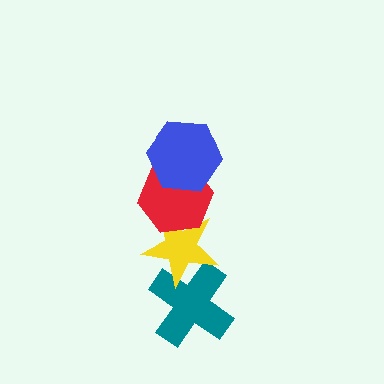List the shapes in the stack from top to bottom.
From top to bottom: the blue hexagon, the red hexagon, the yellow star, the teal cross.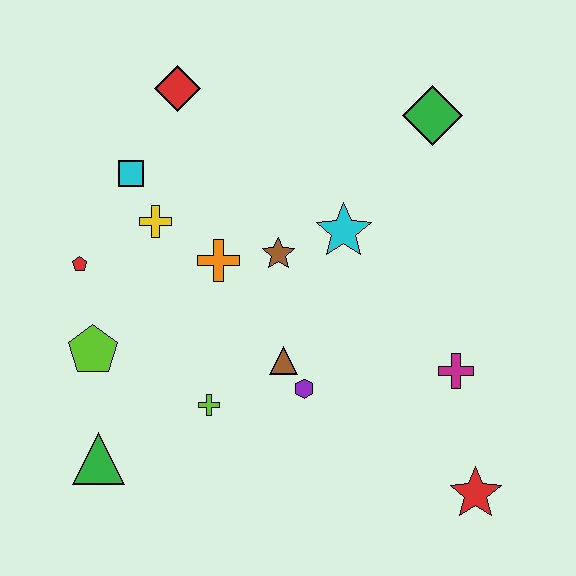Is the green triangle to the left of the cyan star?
Yes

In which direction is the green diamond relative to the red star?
The green diamond is above the red star.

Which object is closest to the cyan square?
The yellow cross is closest to the cyan square.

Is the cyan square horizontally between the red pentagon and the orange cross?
Yes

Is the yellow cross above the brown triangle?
Yes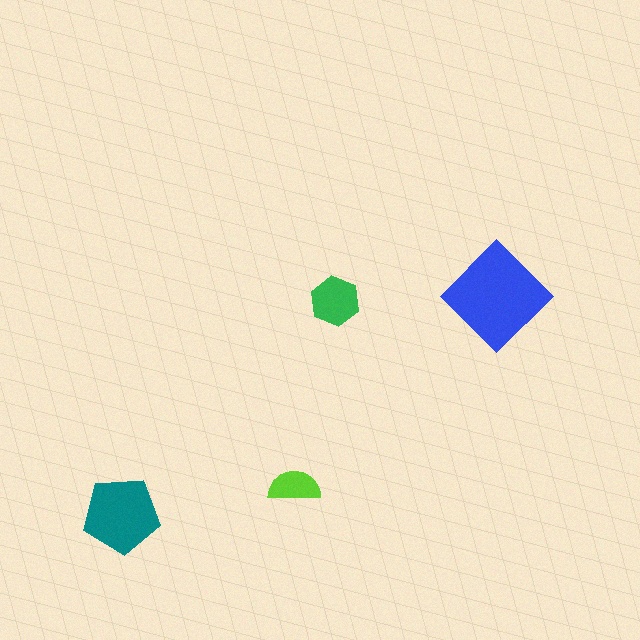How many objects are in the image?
There are 4 objects in the image.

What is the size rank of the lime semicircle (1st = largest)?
4th.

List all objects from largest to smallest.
The blue diamond, the teal pentagon, the green hexagon, the lime semicircle.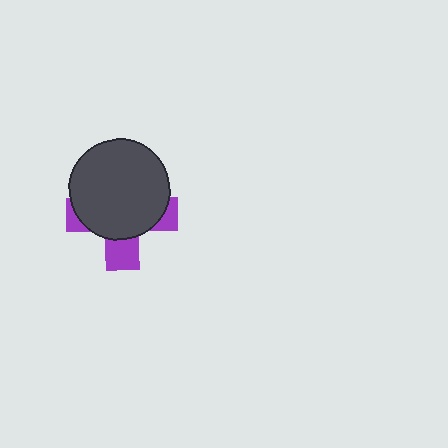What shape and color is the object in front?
The object in front is a dark gray circle.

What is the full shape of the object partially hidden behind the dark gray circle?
The partially hidden object is a purple cross.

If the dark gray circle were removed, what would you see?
You would see the complete purple cross.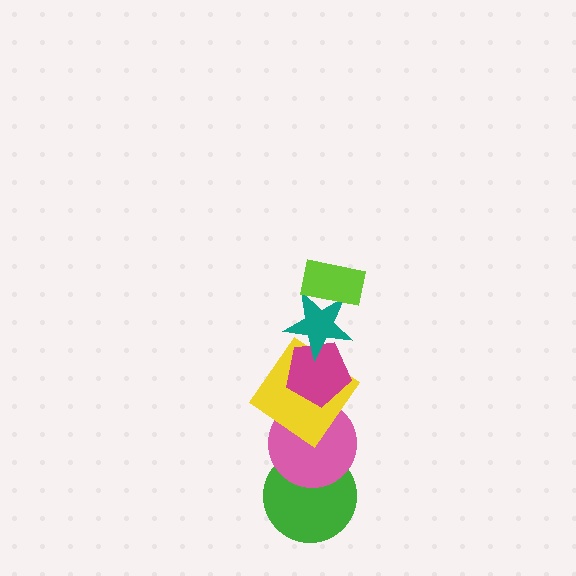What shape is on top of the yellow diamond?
The magenta pentagon is on top of the yellow diamond.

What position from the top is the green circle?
The green circle is 6th from the top.